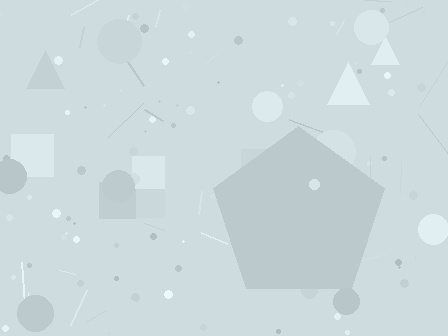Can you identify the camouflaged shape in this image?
The camouflaged shape is a pentagon.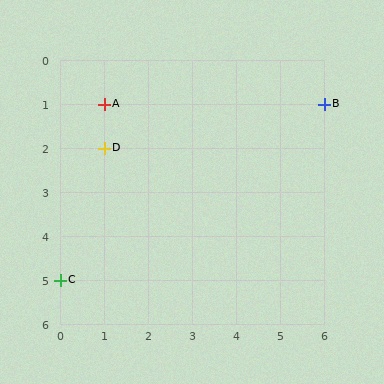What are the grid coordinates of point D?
Point D is at grid coordinates (1, 2).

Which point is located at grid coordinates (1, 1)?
Point A is at (1, 1).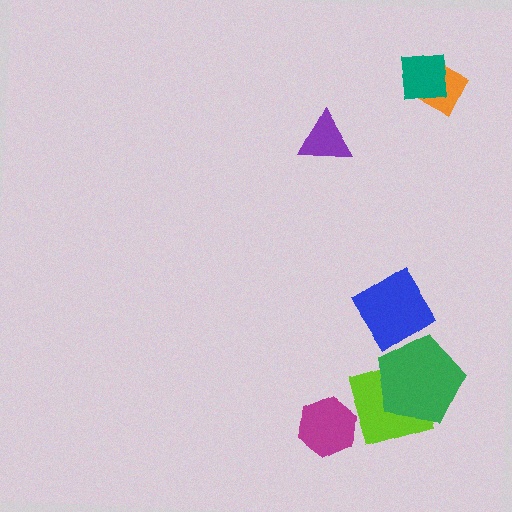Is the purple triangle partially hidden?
No, no other shape covers it.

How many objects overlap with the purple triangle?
0 objects overlap with the purple triangle.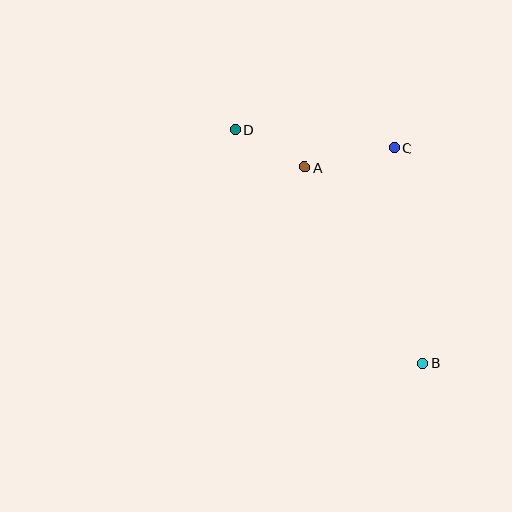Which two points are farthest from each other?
Points B and D are farthest from each other.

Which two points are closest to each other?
Points A and D are closest to each other.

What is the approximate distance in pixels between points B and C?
The distance between B and C is approximately 217 pixels.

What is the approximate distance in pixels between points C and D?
The distance between C and D is approximately 160 pixels.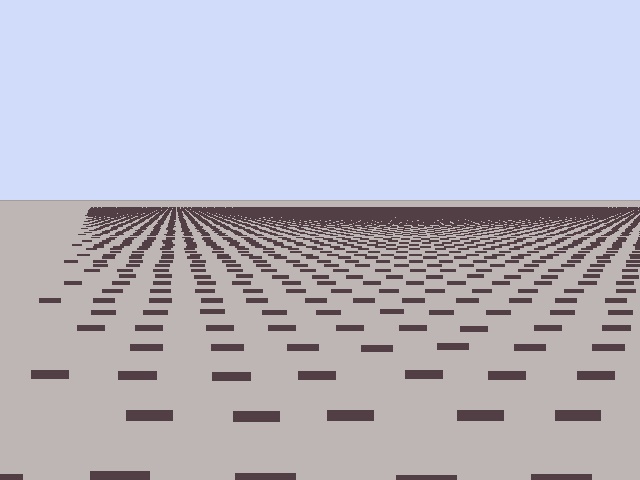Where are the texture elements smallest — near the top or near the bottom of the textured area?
Near the top.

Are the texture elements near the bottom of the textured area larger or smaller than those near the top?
Larger. Near the bottom, elements are closer to the viewer and appear at a bigger on-screen size.